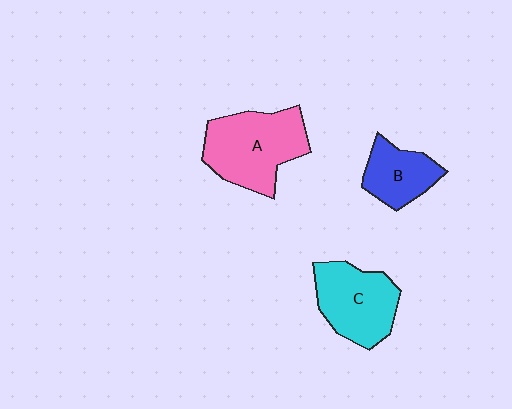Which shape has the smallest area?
Shape B (blue).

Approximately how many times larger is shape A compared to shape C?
Approximately 1.2 times.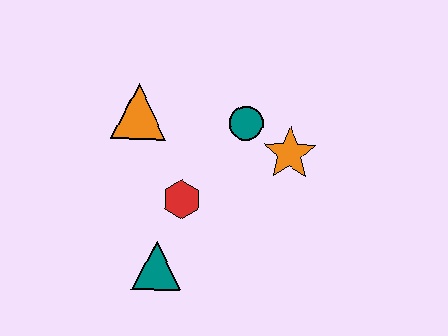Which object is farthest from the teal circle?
The teal triangle is farthest from the teal circle.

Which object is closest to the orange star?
The teal circle is closest to the orange star.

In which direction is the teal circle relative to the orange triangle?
The teal circle is to the right of the orange triangle.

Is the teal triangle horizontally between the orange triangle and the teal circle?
Yes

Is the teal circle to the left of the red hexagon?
No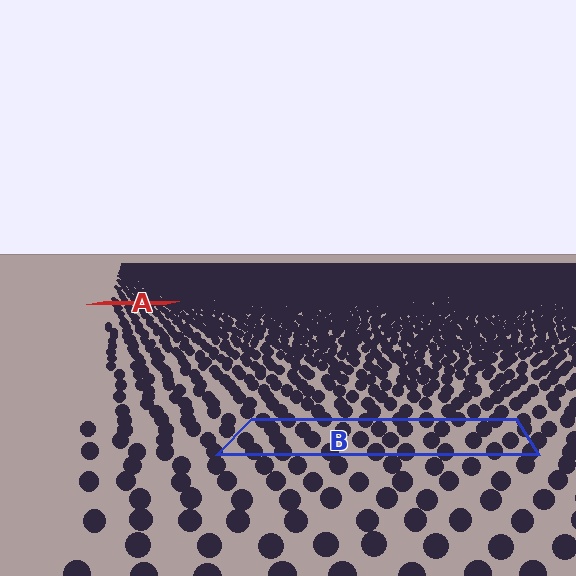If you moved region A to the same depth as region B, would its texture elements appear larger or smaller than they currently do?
They would appear larger. At a closer depth, the same texture elements are projected at a bigger on-screen size.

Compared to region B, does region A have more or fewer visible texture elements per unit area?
Region A has more texture elements per unit area — they are packed more densely because it is farther away.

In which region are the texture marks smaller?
The texture marks are smaller in region A, because it is farther away.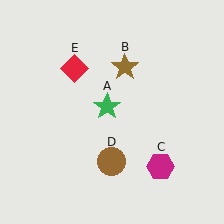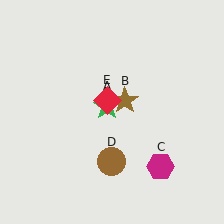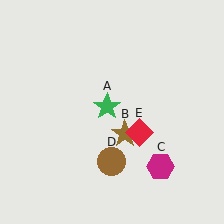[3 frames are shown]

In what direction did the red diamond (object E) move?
The red diamond (object E) moved down and to the right.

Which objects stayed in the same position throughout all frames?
Green star (object A) and magenta hexagon (object C) and brown circle (object D) remained stationary.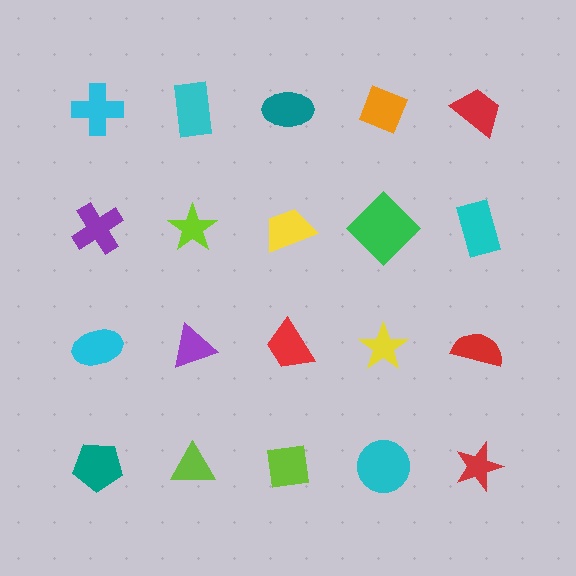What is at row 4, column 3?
A lime square.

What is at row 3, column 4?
A yellow star.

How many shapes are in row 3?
5 shapes.